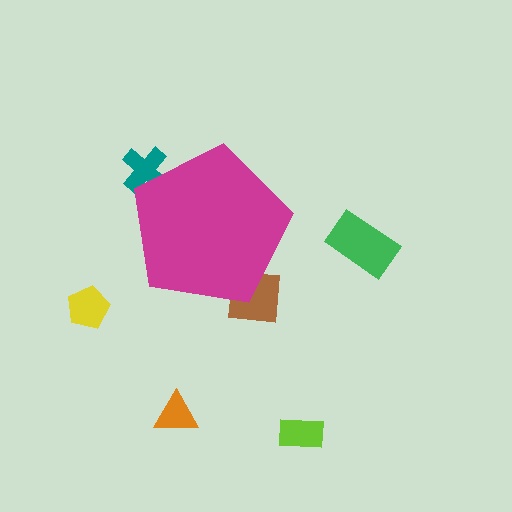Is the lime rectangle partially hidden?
No, the lime rectangle is fully visible.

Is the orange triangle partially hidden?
No, the orange triangle is fully visible.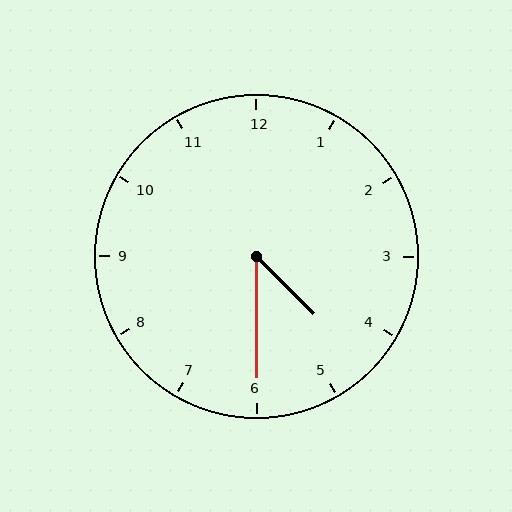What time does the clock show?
4:30.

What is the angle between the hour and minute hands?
Approximately 45 degrees.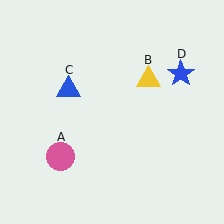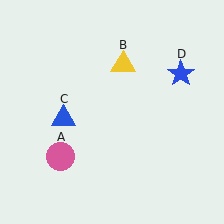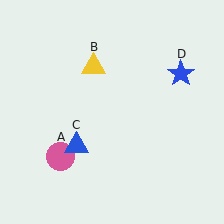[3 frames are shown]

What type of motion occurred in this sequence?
The yellow triangle (object B), blue triangle (object C) rotated counterclockwise around the center of the scene.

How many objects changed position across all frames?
2 objects changed position: yellow triangle (object B), blue triangle (object C).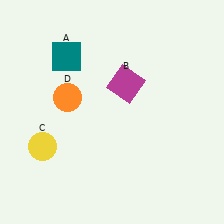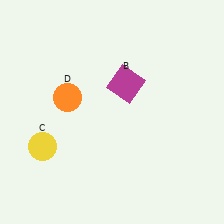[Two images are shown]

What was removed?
The teal square (A) was removed in Image 2.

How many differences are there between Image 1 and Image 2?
There is 1 difference between the two images.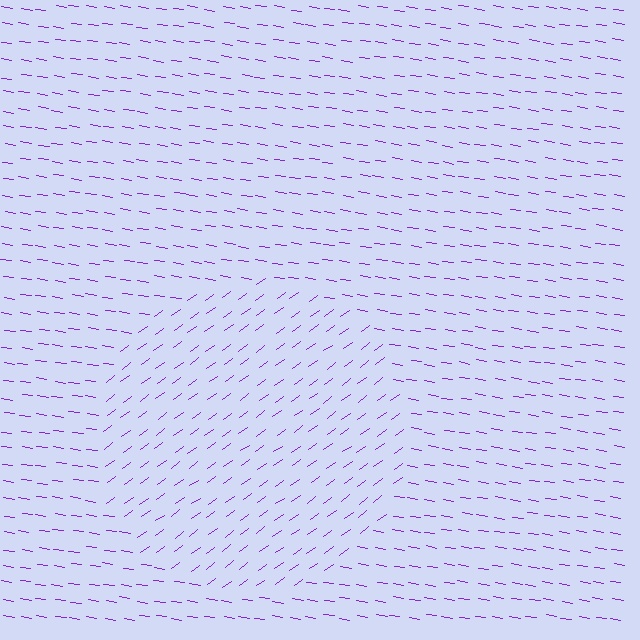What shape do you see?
I see a circle.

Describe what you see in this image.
The image is filled with small purple line segments. A circle region in the image has lines oriented differently from the surrounding lines, creating a visible texture boundary.